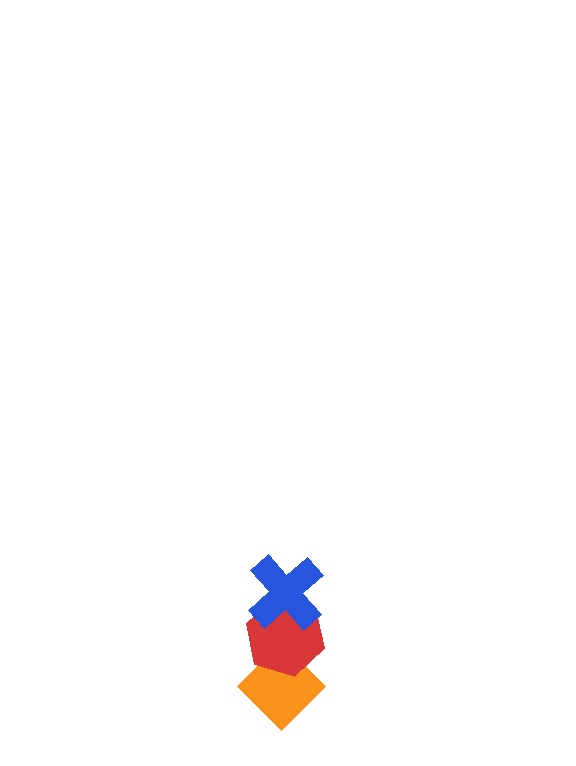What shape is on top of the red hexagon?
The blue cross is on top of the red hexagon.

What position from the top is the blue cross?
The blue cross is 1st from the top.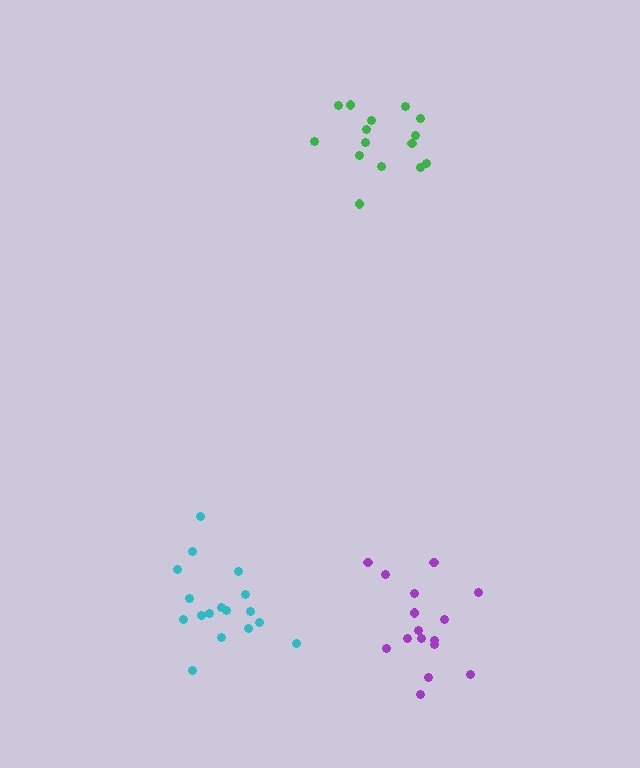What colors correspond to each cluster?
The clusters are colored: green, purple, cyan.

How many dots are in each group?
Group 1: 15 dots, Group 2: 16 dots, Group 3: 17 dots (48 total).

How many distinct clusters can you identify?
There are 3 distinct clusters.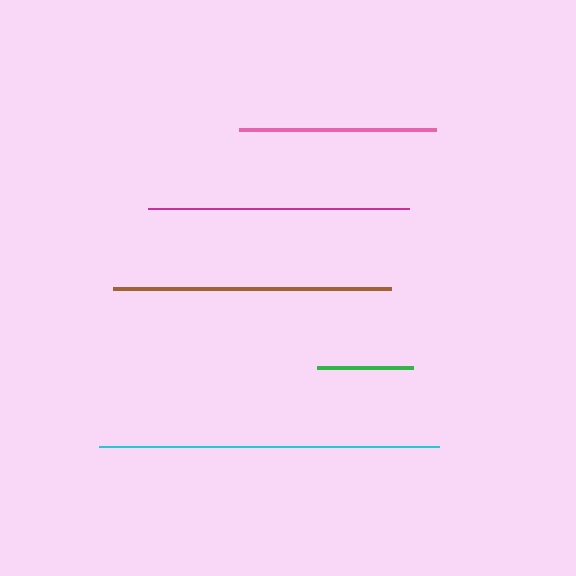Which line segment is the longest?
The cyan line is the longest at approximately 340 pixels.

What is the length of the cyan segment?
The cyan segment is approximately 340 pixels long.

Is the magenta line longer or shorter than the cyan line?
The cyan line is longer than the magenta line.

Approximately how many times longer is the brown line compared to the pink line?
The brown line is approximately 1.4 times the length of the pink line.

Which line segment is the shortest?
The green line is the shortest at approximately 96 pixels.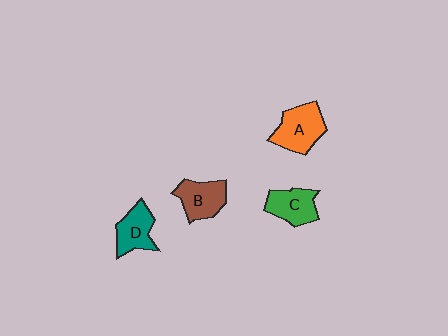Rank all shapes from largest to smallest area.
From largest to smallest: A (orange), B (brown), D (teal), C (green).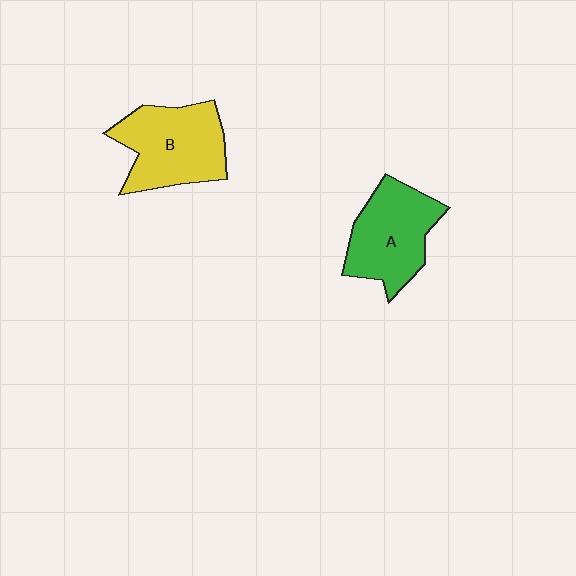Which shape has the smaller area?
Shape A (green).